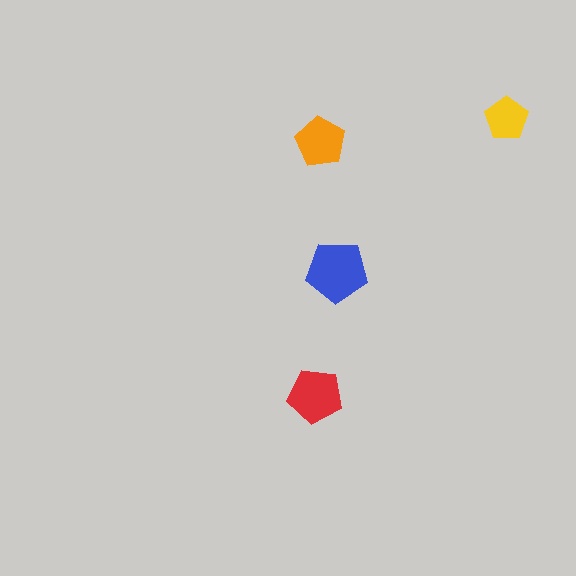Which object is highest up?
The yellow pentagon is topmost.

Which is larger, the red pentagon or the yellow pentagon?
The red one.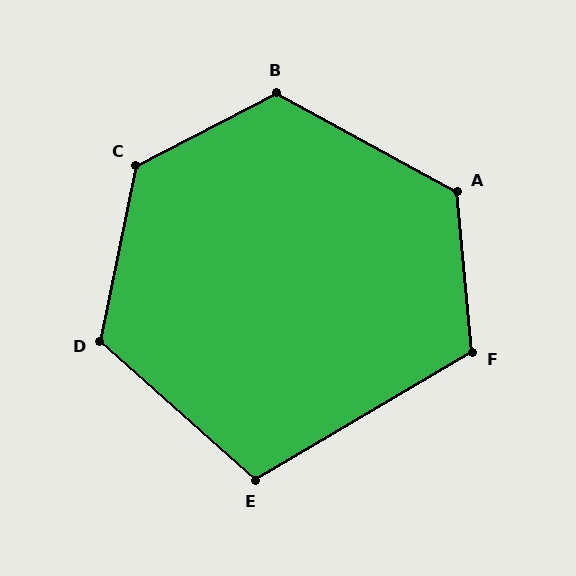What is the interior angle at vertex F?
Approximately 115 degrees (obtuse).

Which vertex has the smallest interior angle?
E, at approximately 108 degrees.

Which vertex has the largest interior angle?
C, at approximately 129 degrees.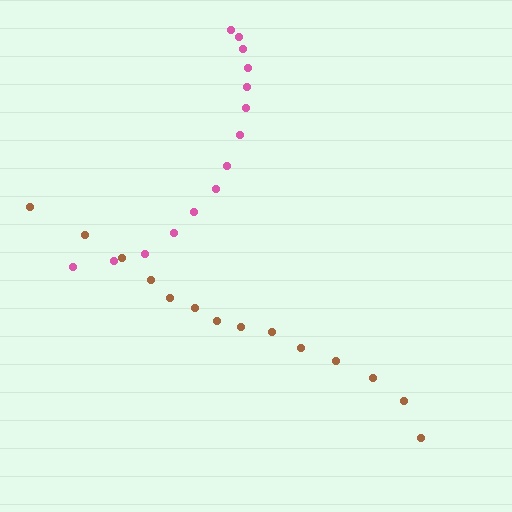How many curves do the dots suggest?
There are 2 distinct paths.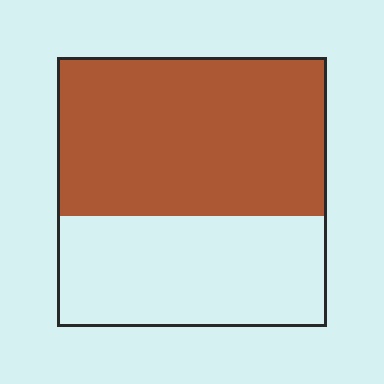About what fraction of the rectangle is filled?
About three fifths (3/5).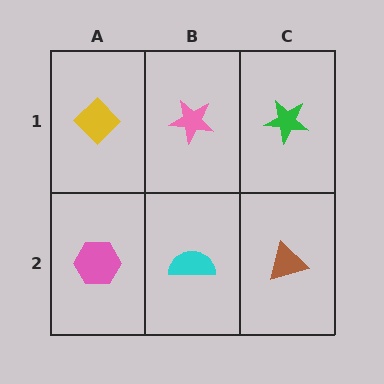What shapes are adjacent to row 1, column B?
A cyan semicircle (row 2, column B), a yellow diamond (row 1, column A), a green star (row 1, column C).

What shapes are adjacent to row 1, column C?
A brown triangle (row 2, column C), a pink star (row 1, column B).